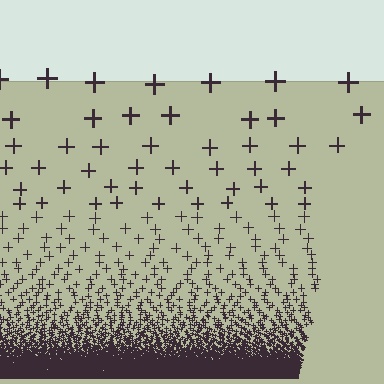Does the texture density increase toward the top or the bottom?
Density increases toward the bottom.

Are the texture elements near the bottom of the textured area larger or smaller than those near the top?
Smaller. The gradient is inverted — elements near the bottom are smaller and denser.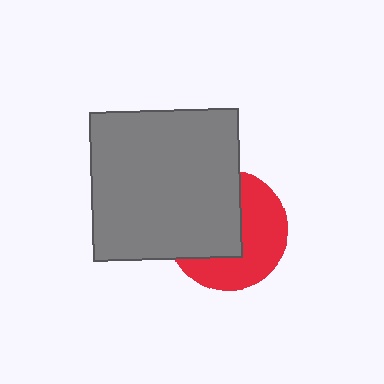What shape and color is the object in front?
The object in front is a gray square.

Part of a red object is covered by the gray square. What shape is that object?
It is a circle.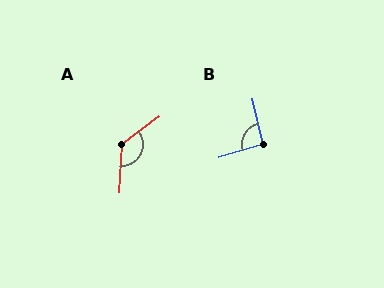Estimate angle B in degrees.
Approximately 94 degrees.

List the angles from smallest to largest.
B (94°), A (130°).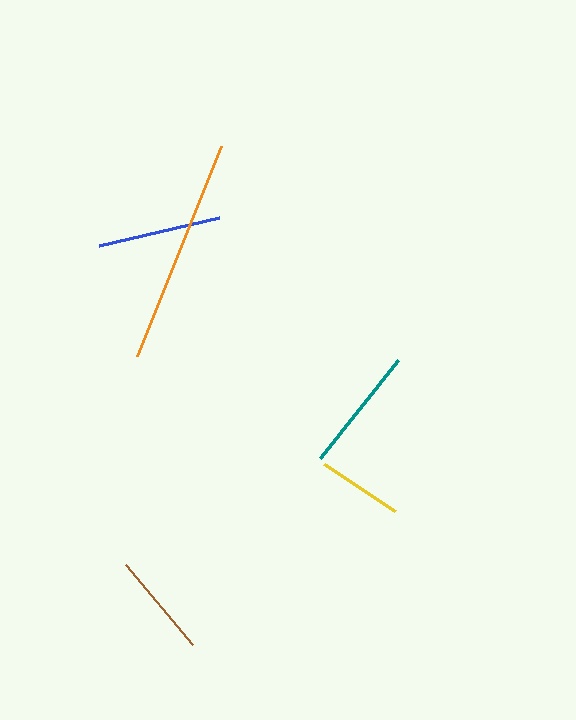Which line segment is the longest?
The orange line is the longest at approximately 227 pixels.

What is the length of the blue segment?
The blue segment is approximately 124 pixels long.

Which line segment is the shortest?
The yellow line is the shortest at approximately 85 pixels.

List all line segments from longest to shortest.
From longest to shortest: orange, teal, blue, brown, yellow.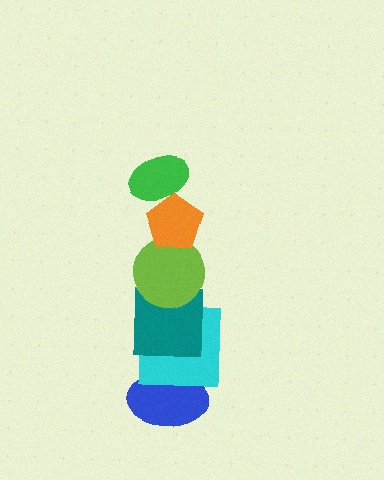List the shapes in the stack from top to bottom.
From top to bottom: the green ellipse, the orange pentagon, the lime circle, the teal square, the cyan square, the blue ellipse.